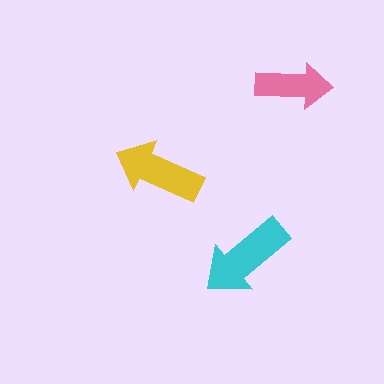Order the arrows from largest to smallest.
the cyan one, the yellow one, the pink one.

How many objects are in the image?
There are 3 objects in the image.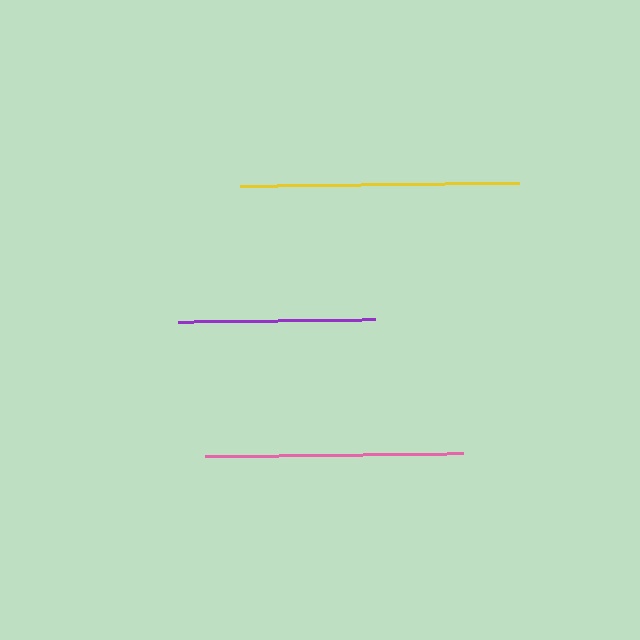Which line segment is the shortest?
The purple line is the shortest at approximately 197 pixels.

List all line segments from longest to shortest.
From longest to shortest: yellow, pink, purple.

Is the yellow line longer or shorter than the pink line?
The yellow line is longer than the pink line.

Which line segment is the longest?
The yellow line is the longest at approximately 278 pixels.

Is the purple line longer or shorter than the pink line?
The pink line is longer than the purple line.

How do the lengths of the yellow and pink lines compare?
The yellow and pink lines are approximately the same length.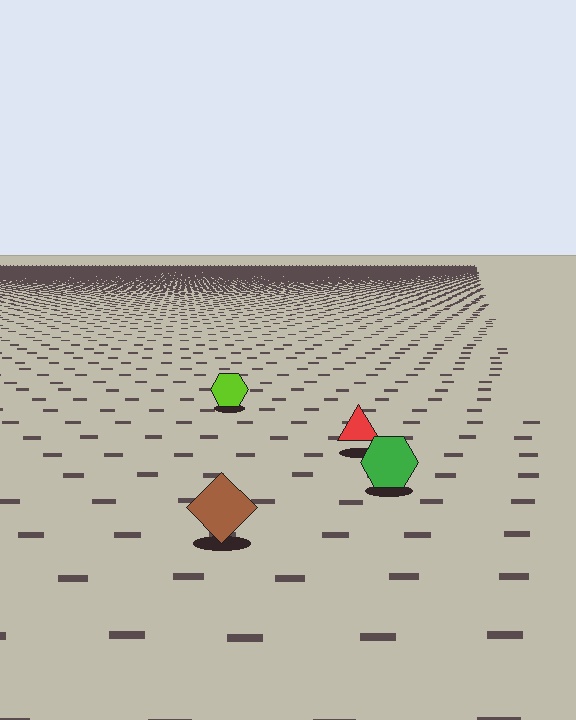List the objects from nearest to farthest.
From nearest to farthest: the brown diamond, the green hexagon, the red triangle, the lime hexagon.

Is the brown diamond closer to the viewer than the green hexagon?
Yes. The brown diamond is closer — you can tell from the texture gradient: the ground texture is coarser near it.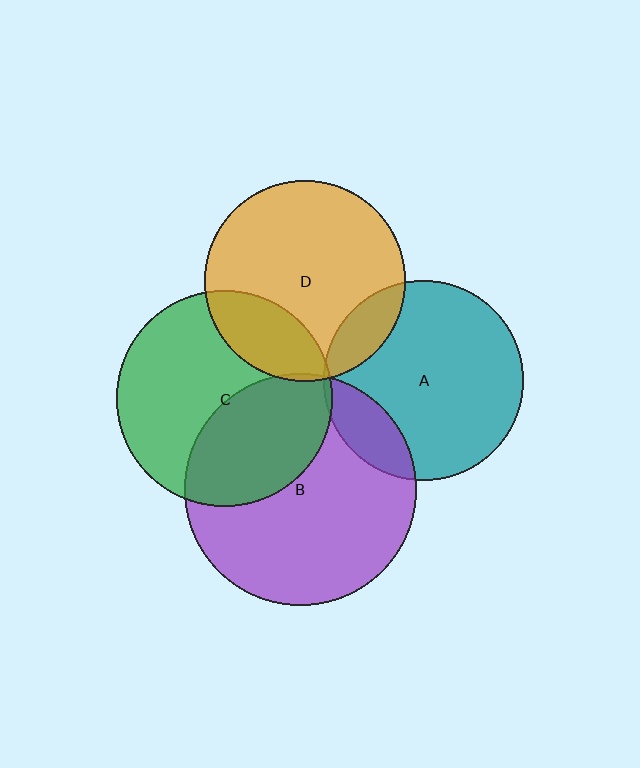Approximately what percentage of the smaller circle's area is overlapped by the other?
Approximately 5%.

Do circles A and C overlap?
Yes.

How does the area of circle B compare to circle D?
Approximately 1.3 times.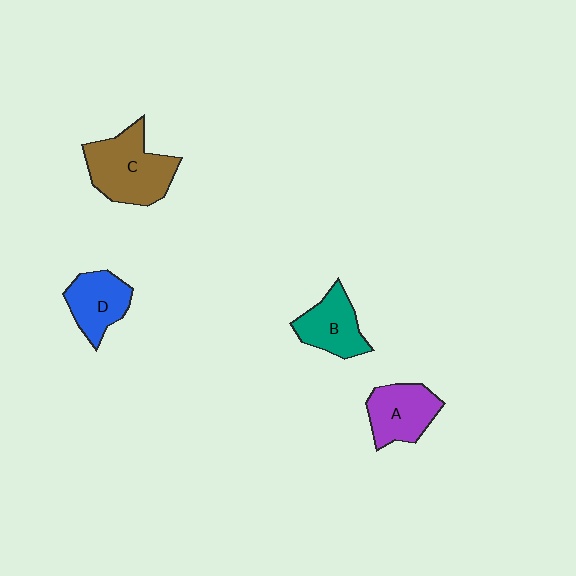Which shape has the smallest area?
Shape D (blue).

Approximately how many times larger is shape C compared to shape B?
Approximately 1.5 times.